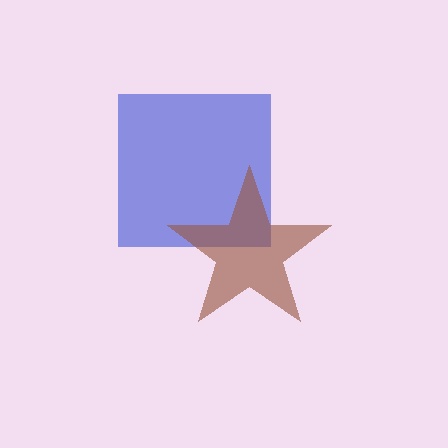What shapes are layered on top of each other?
The layered shapes are: a blue square, a brown star.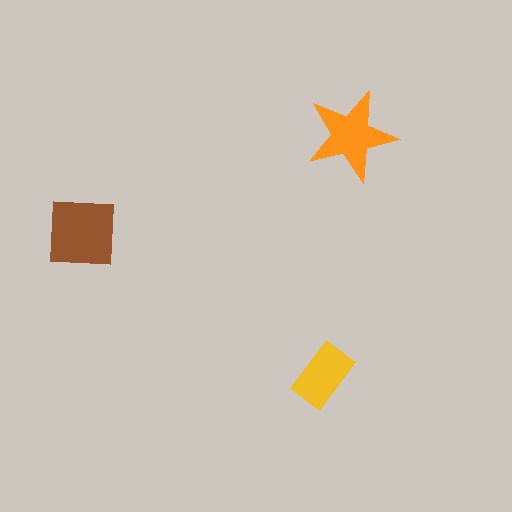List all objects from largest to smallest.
The brown square, the orange star, the yellow rectangle.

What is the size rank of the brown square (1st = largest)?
1st.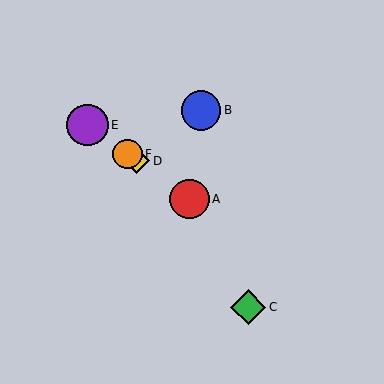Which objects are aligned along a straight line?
Objects A, D, E, F are aligned along a straight line.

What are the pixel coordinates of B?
Object B is at (201, 110).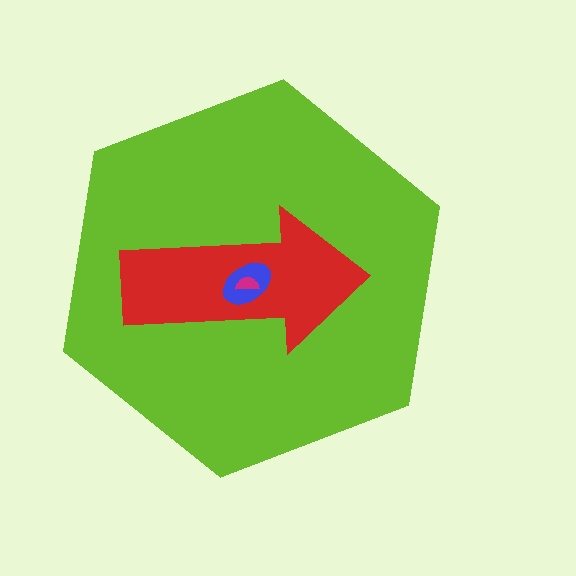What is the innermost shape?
The magenta semicircle.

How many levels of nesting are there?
4.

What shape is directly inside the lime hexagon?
The red arrow.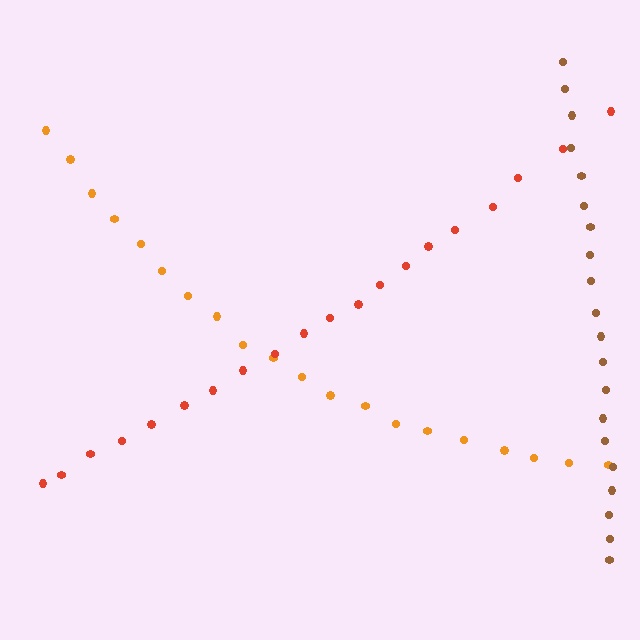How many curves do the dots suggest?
There are 3 distinct paths.